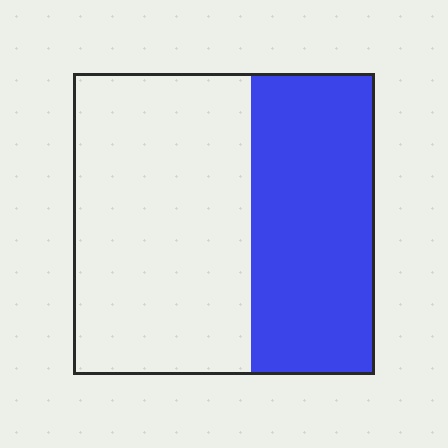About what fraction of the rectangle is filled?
About two fifths (2/5).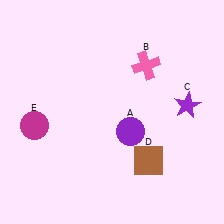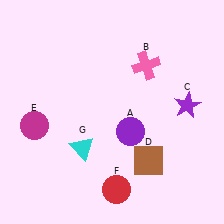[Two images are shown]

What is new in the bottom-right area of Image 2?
A red circle (F) was added in the bottom-right area of Image 2.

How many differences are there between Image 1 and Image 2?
There are 2 differences between the two images.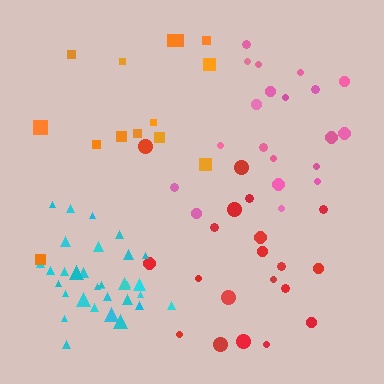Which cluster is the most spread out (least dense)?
Orange.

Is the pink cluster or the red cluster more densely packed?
Pink.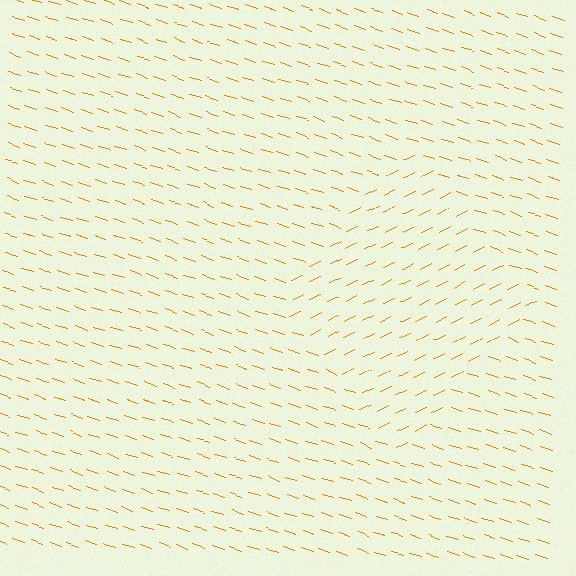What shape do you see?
I see a diamond.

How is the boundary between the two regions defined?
The boundary is defined purely by a change in line orientation (approximately 45 degrees difference). All lines are the same color and thickness.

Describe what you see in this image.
The image is filled with small orange line segments. A diamond region in the image has lines oriented differently from the surrounding lines, creating a visible texture boundary.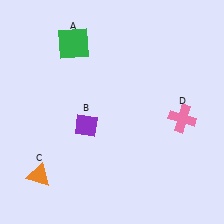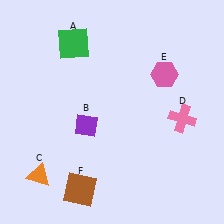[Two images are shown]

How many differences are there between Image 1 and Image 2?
There are 2 differences between the two images.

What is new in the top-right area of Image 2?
A pink hexagon (E) was added in the top-right area of Image 2.